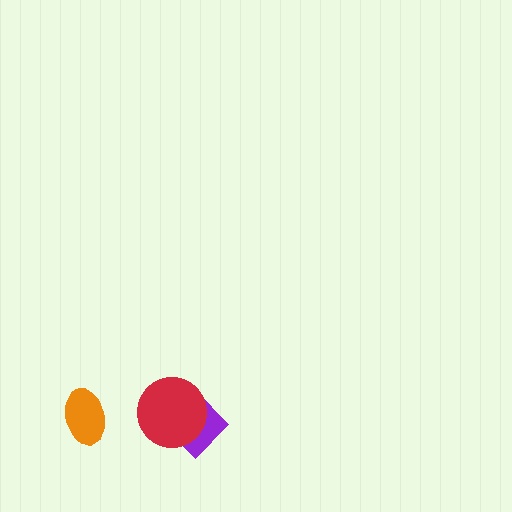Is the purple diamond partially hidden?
Yes, it is partially covered by another shape.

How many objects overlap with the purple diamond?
1 object overlaps with the purple diamond.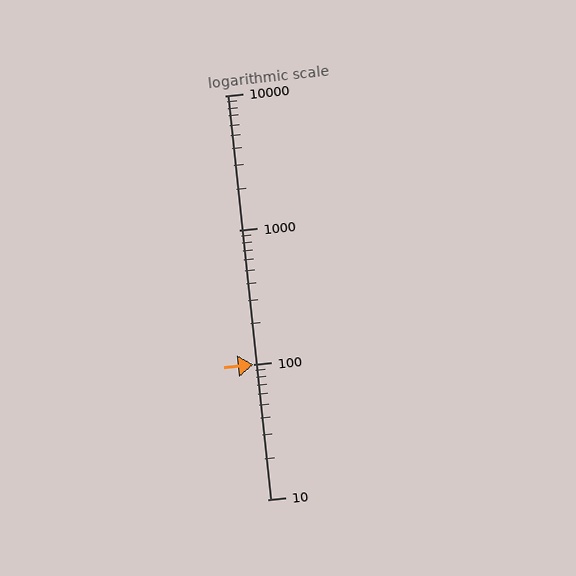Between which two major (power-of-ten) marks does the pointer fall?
The pointer is between 100 and 1000.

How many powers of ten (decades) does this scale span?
The scale spans 3 decades, from 10 to 10000.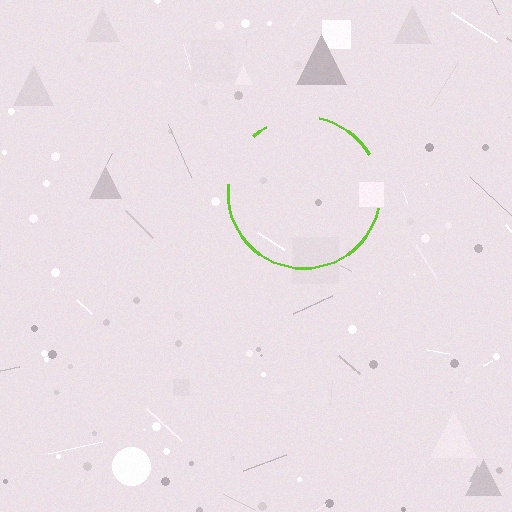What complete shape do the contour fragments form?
The contour fragments form a circle.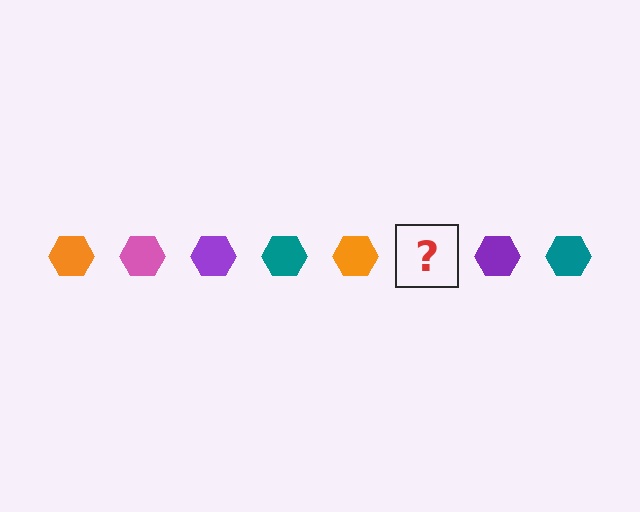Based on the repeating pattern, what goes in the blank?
The blank should be a pink hexagon.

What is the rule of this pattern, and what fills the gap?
The rule is that the pattern cycles through orange, pink, purple, teal hexagons. The gap should be filled with a pink hexagon.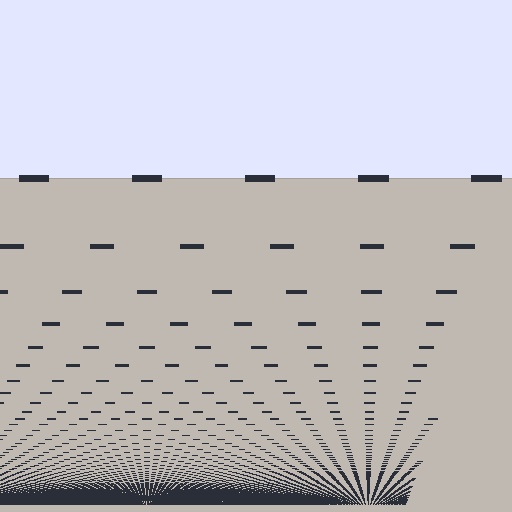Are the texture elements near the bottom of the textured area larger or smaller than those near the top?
Smaller. The gradient is inverted — elements near the bottom are smaller and denser.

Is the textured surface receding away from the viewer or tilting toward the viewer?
The surface appears to tilt toward the viewer. Texture elements get larger and sparser toward the top.